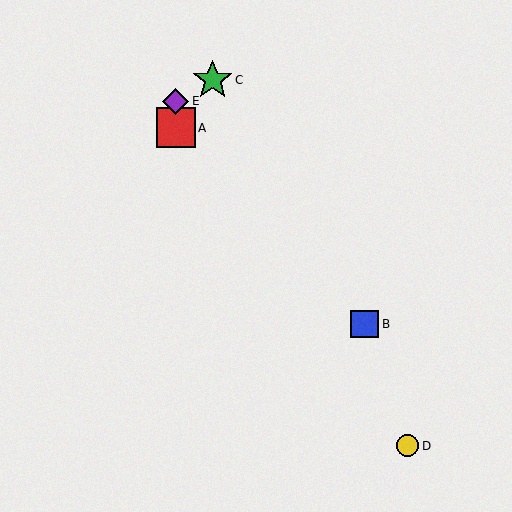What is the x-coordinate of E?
Object E is at x≈176.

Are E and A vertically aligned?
Yes, both are at x≈176.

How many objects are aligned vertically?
2 objects (A, E) are aligned vertically.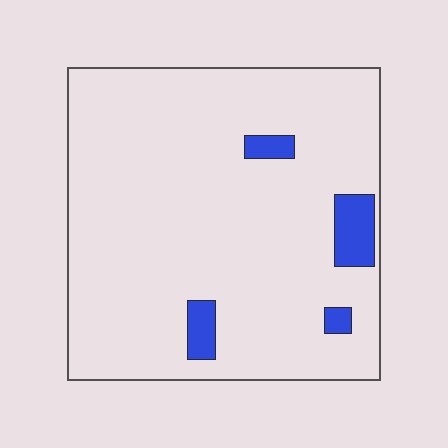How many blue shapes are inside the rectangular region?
4.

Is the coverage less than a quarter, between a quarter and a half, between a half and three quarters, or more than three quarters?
Less than a quarter.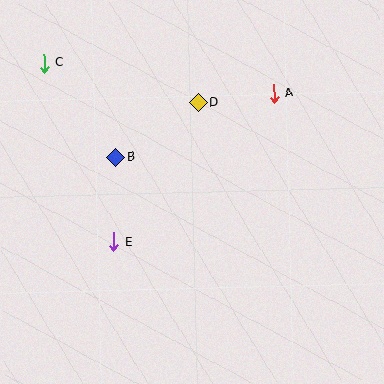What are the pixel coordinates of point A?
Point A is at (274, 93).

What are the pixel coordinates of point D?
Point D is at (198, 102).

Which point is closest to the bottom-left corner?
Point E is closest to the bottom-left corner.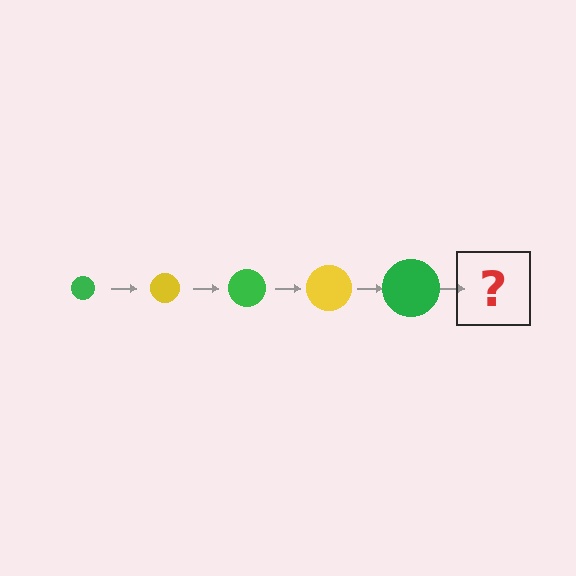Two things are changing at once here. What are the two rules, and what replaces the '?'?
The two rules are that the circle grows larger each step and the color cycles through green and yellow. The '?' should be a yellow circle, larger than the previous one.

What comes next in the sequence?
The next element should be a yellow circle, larger than the previous one.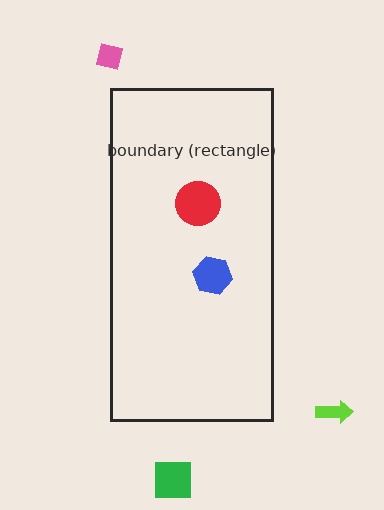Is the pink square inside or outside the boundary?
Outside.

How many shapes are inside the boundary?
2 inside, 3 outside.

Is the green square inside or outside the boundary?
Outside.